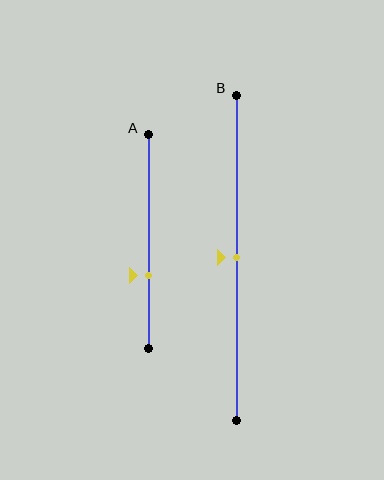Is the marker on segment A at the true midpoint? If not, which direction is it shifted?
No, the marker on segment A is shifted downward by about 16% of the segment length.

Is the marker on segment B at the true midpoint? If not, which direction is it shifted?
Yes, the marker on segment B is at the true midpoint.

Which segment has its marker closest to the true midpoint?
Segment B has its marker closest to the true midpoint.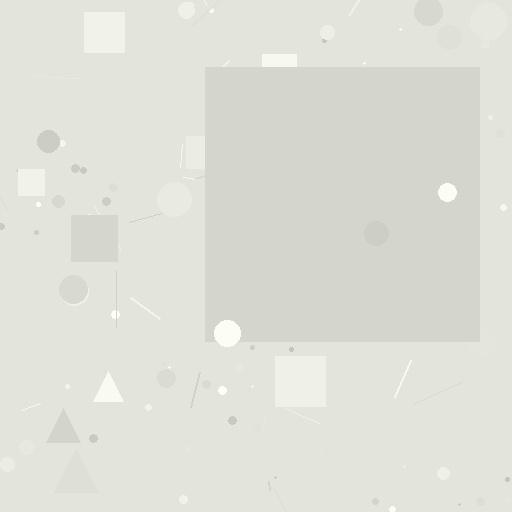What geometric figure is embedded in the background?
A square is embedded in the background.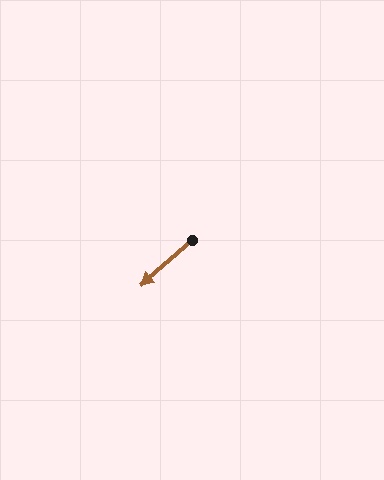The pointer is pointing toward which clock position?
Roughly 8 o'clock.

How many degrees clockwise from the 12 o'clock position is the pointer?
Approximately 229 degrees.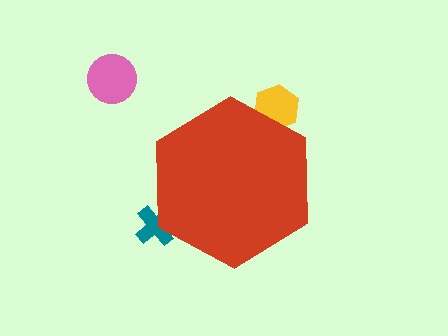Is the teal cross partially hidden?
Yes, the teal cross is partially hidden behind the red hexagon.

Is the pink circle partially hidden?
No, the pink circle is fully visible.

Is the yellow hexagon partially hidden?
Yes, the yellow hexagon is partially hidden behind the red hexagon.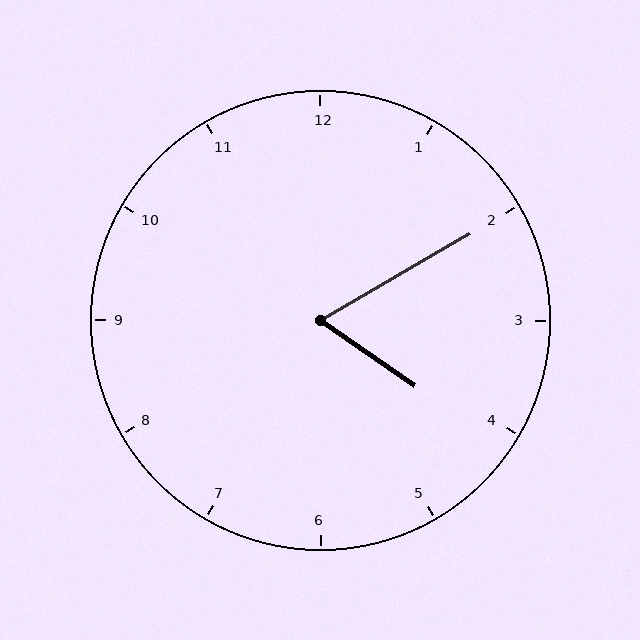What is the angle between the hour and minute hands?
Approximately 65 degrees.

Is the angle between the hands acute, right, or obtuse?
It is acute.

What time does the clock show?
4:10.